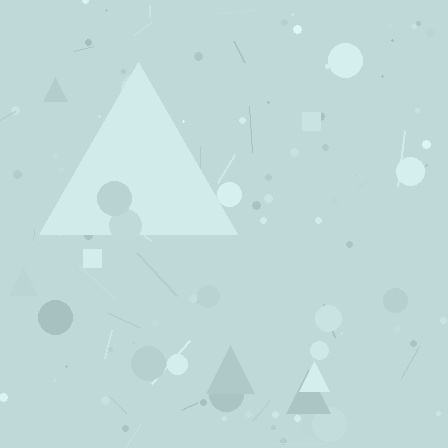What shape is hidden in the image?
A triangle is hidden in the image.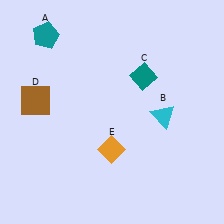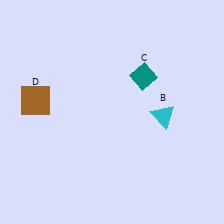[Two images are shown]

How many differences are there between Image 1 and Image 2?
There are 2 differences between the two images.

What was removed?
The teal pentagon (A), the orange diamond (E) were removed in Image 2.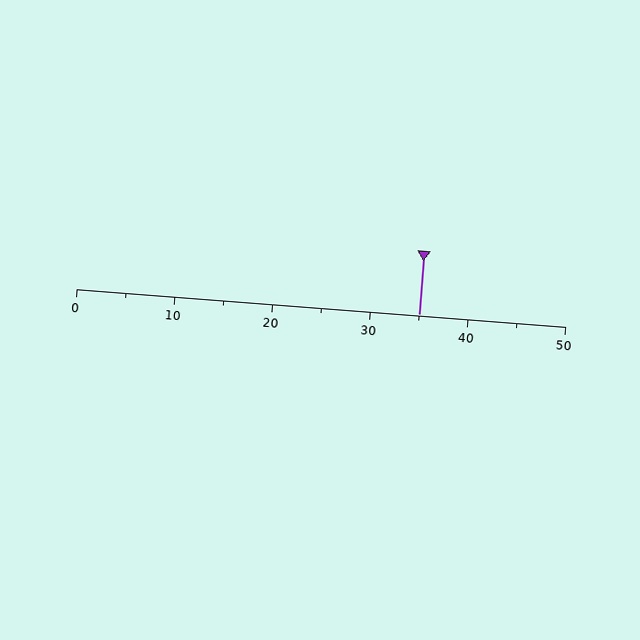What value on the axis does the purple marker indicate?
The marker indicates approximately 35.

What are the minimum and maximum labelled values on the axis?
The axis runs from 0 to 50.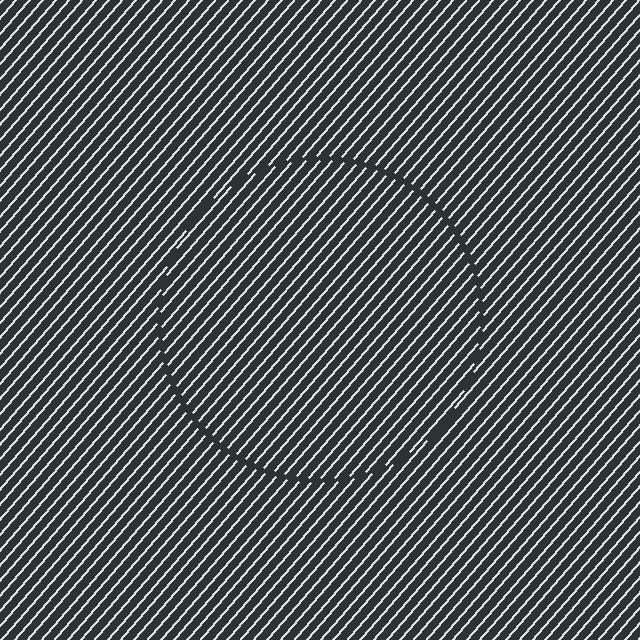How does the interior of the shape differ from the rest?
The interior of the shape contains the same grating, shifted by half a period — the contour is defined by the phase discontinuity where line-ends from the inner and outer gratings abut.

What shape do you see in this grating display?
An illusory circle. The interior of the shape contains the same grating, shifted by half a period — the contour is defined by the phase discontinuity where line-ends from the inner and outer gratings abut.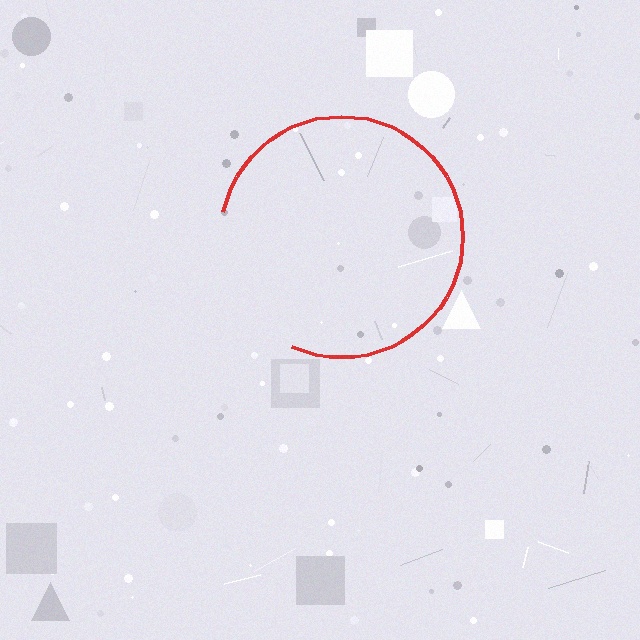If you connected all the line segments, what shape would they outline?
They would outline a circle.